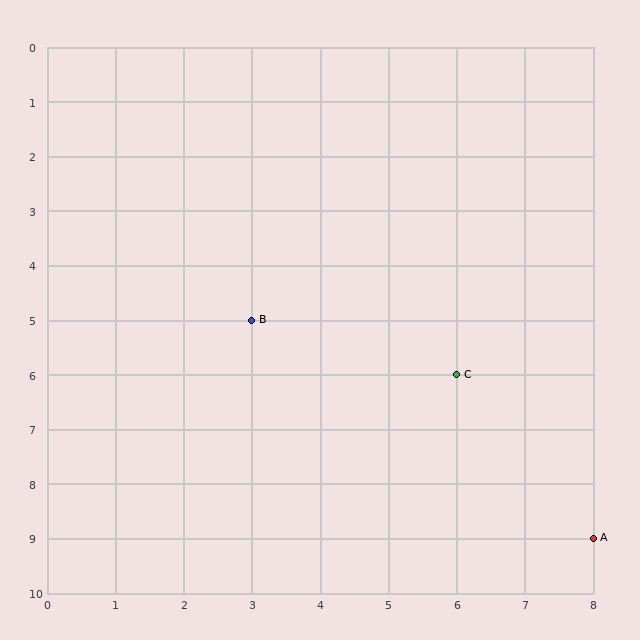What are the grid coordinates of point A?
Point A is at grid coordinates (8, 9).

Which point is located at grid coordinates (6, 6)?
Point C is at (6, 6).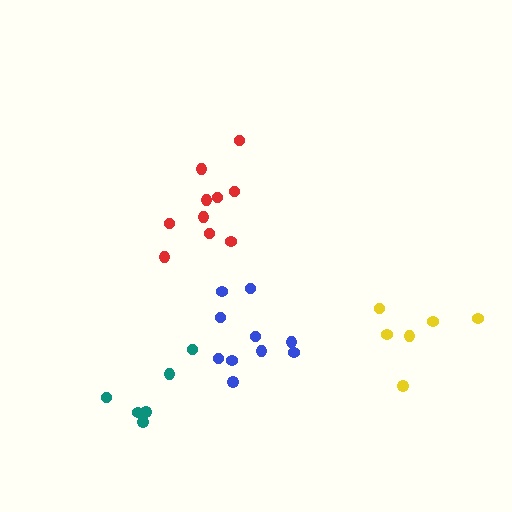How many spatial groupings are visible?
There are 4 spatial groupings.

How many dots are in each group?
Group 1: 6 dots, Group 2: 6 dots, Group 3: 10 dots, Group 4: 10 dots (32 total).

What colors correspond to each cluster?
The clusters are colored: yellow, teal, red, blue.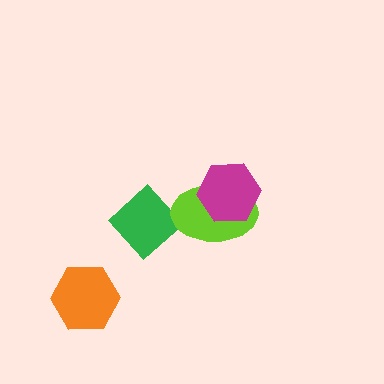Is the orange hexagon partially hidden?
No, no other shape covers it.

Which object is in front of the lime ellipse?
The magenta hexagon is in front of the lime ellipse.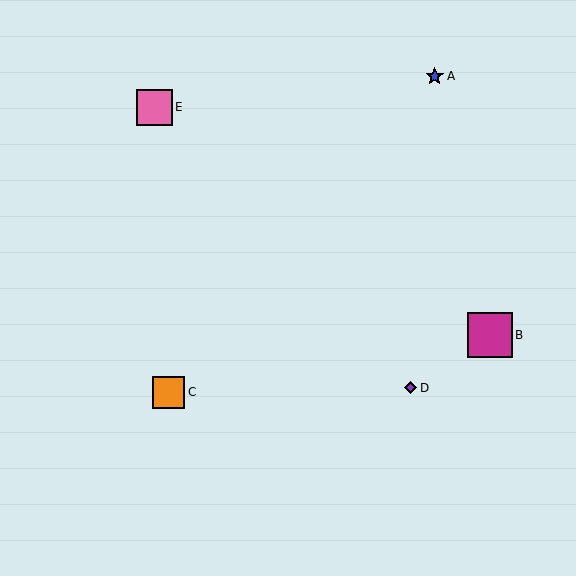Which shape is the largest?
The magenta square (labeled B) is the largest.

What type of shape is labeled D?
Shape D is a purple diamond.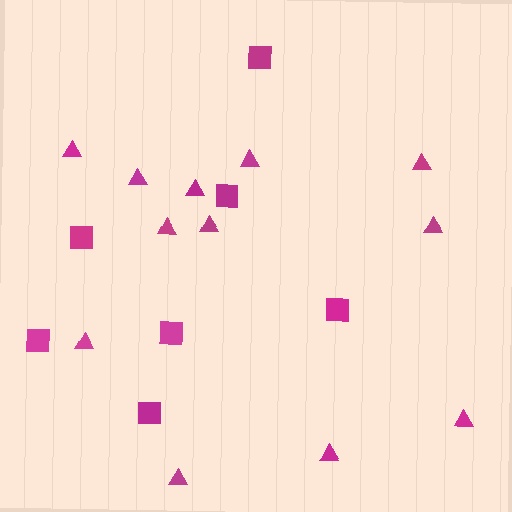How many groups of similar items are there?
There are 2 groups: one group of squares (7) and one group of triangles (12).